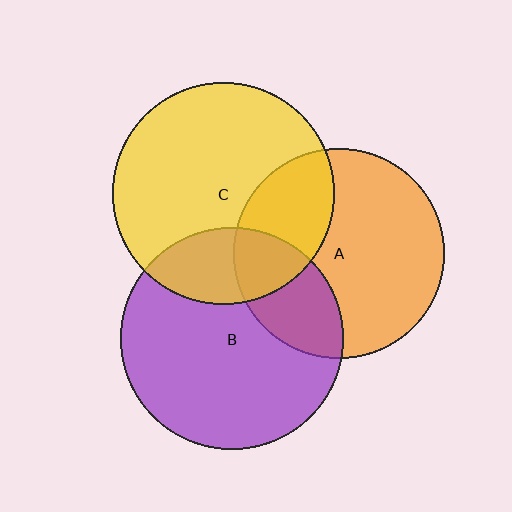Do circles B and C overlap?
Yes.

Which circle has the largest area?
Circle B (purple).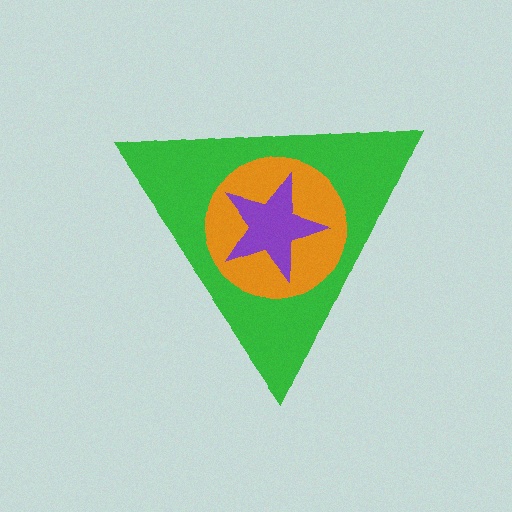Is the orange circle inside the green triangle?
Yes.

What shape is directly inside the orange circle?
The purple star.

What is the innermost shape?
The purple star.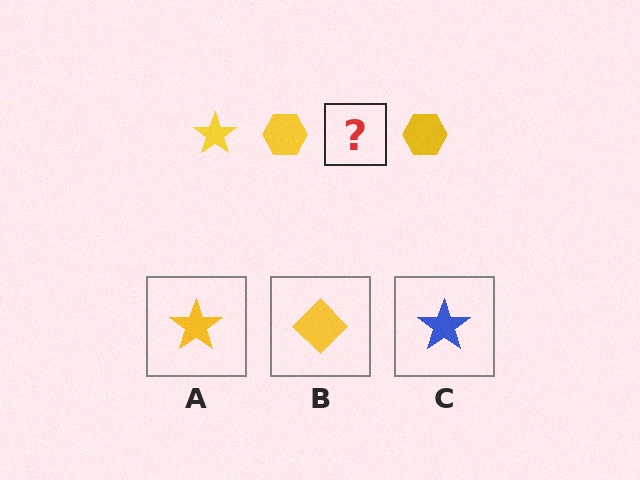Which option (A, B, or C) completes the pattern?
A.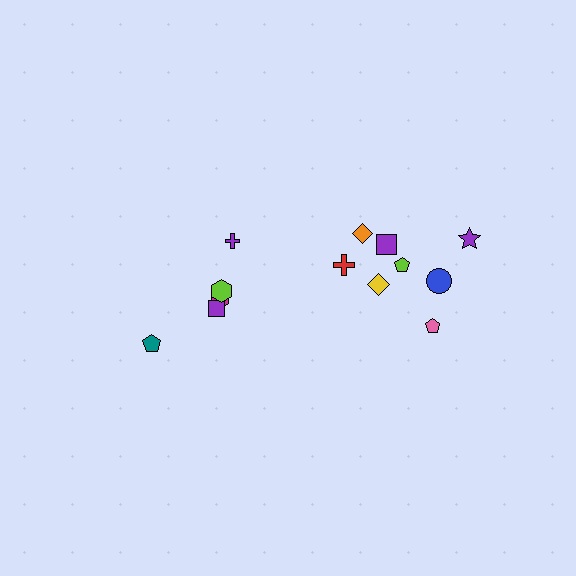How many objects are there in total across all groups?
There are 13 objects.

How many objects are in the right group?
There are 8 objects.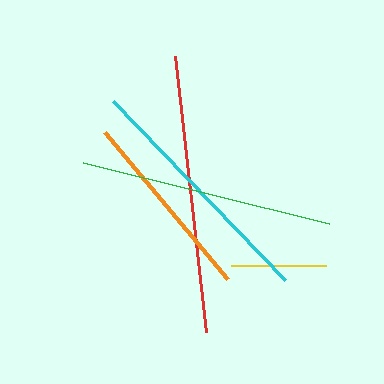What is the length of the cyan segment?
The cyan segment is approximately 248 pixels long.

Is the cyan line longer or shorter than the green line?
The green line is longer than the cyan line.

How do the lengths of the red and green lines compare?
The red and green lines are approximately the same length.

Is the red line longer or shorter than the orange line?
The red line is longer than the orange line.